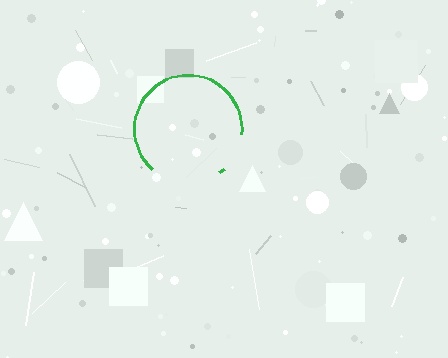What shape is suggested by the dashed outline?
The dashed outline suggests a circle.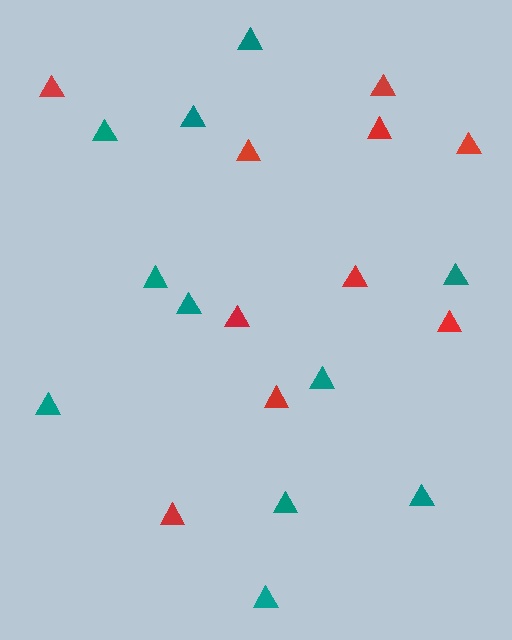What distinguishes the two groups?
There are 2 groups: one group of teal triangles (11) and one group of red triangles (10).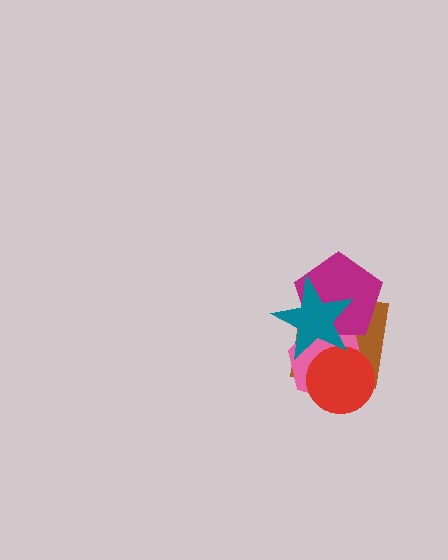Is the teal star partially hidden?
No, no other shape covers it.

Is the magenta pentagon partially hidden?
Yes, it is partially covered by another shape.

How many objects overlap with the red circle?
3 objects overlap with the red circle.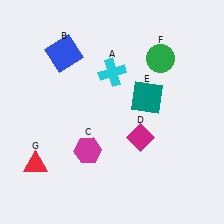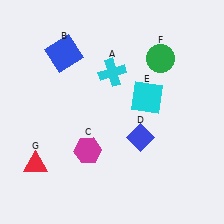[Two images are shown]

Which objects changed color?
D changed from magenta to blue. E changed from teal to cyan.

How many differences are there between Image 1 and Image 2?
There are 2 differences between the two images.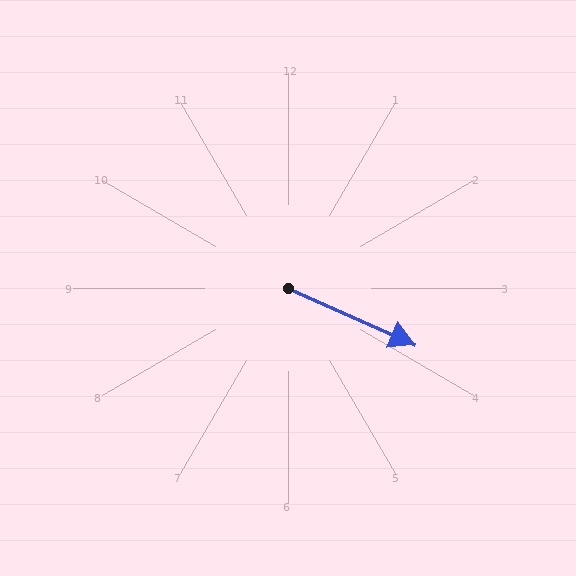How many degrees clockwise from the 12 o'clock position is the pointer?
Approximately 114 degrees.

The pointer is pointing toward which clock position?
Roughly 4 o'clock.